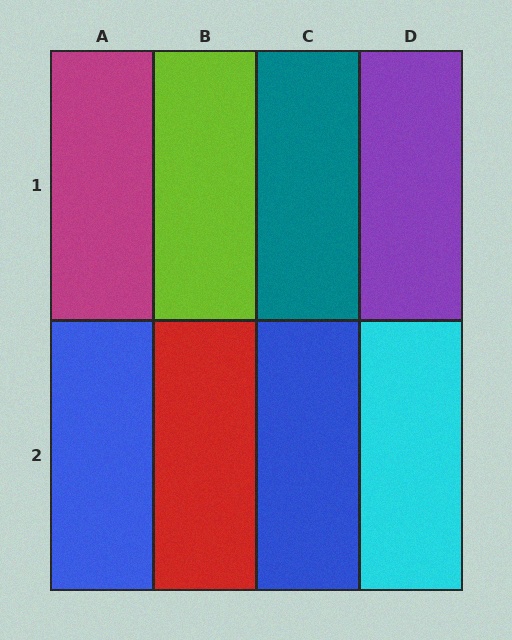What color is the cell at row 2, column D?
Cyan.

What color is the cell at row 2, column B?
Red.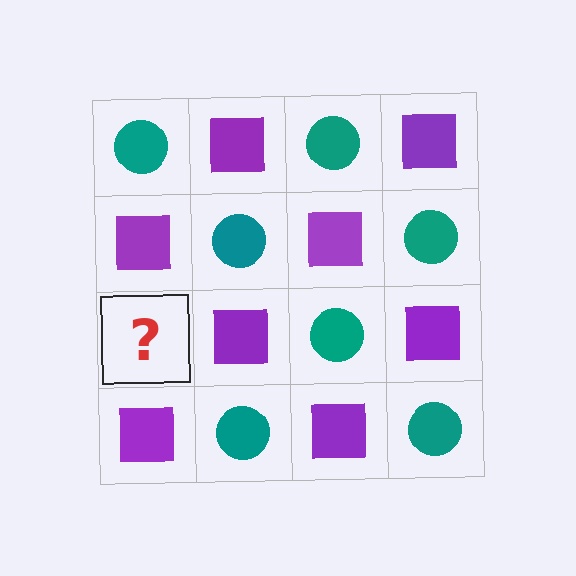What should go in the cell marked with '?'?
The missing cell should contain a teal circle.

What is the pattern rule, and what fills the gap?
The rule is that it alternates teal circle and purple square in a checkerboard pattern. The gap should be filled with a teal circle.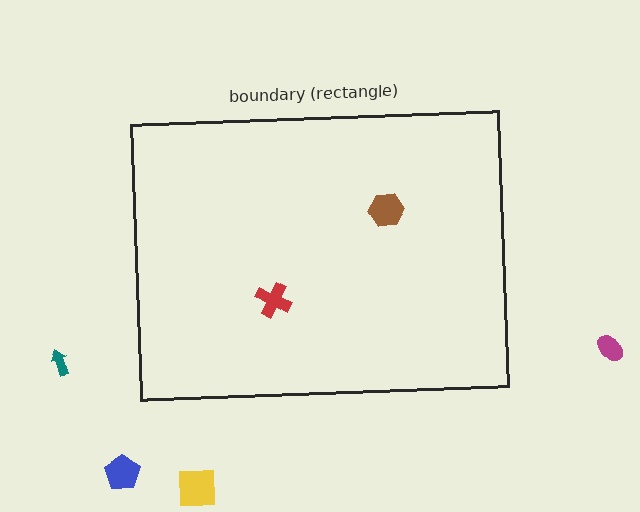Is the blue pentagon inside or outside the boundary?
Outside.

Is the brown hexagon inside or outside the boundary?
Inside.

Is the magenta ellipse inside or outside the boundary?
Outside.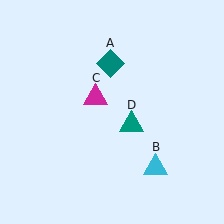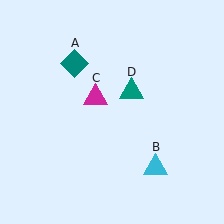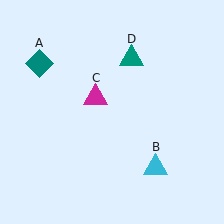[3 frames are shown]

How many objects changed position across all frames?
2 objects changed position: teal diamond (object A), teal triangle (object D).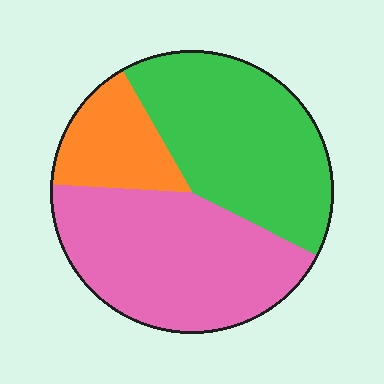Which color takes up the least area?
Orange, at roughly 15%.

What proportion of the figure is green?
Green covers around 40% of the figure.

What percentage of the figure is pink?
Pink covers 43% of the figure.